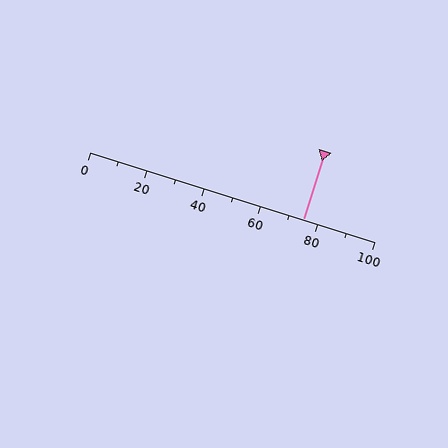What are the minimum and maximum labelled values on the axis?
The axis runs from 0 to 100.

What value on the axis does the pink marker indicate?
The marker indicates approximately 75.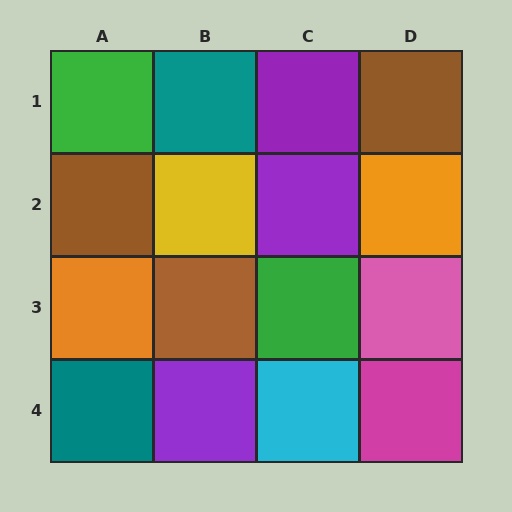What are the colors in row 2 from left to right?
Brown, yellow, purple, orange.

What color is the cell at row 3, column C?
Green.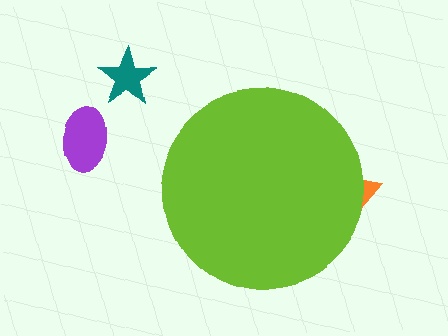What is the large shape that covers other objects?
A lime circle.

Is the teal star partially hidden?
No, the teal star is fully visible.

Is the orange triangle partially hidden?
Yes, the orange triangle is partially hidden behind the lime circle.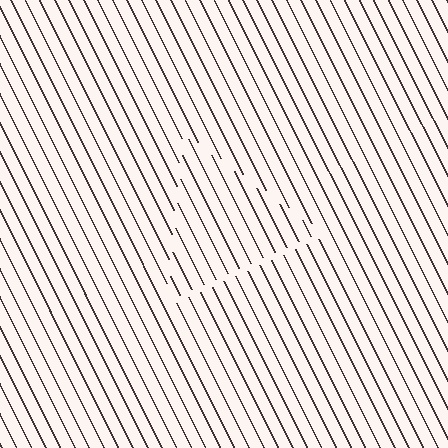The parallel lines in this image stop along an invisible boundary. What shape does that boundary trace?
An illusory triangle. The interior of the shape contains the same grating, shifted by half a period — the contour is defined by the phase discontinuity where line-ends from the inner and outer gratings abut.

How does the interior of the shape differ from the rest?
The interior of the shape contains the same grating, shifted by half a period — the contour is defined by the phase discontinuity where line-ends from the inner and outer gratings abut.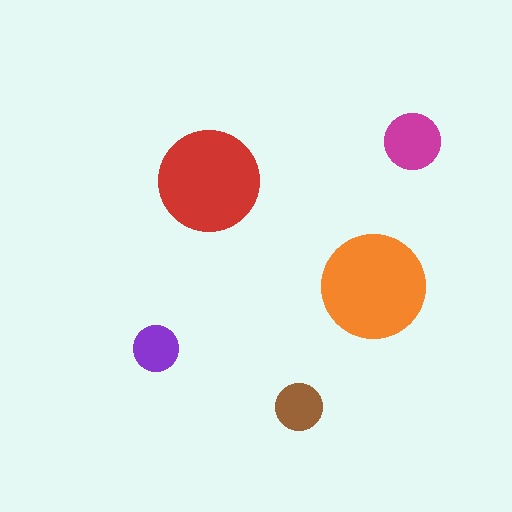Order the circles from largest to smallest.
the orange one, the red one, the magenta one, the brown one, the purple one.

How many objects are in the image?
There are 5 objects in the image.